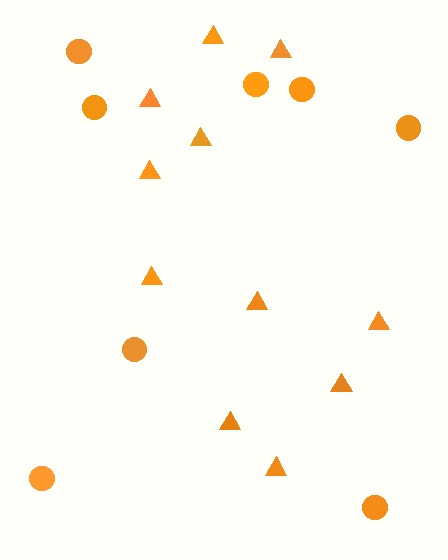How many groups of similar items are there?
There are 2 groups: one group of circles (8) and one group of triangles (11).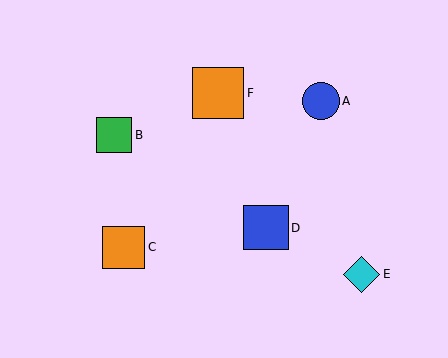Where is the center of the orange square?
The center of the orange square is at (218, 93).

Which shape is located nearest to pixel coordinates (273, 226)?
The blue square (labeled D) at (266, 228) is nearest to that location.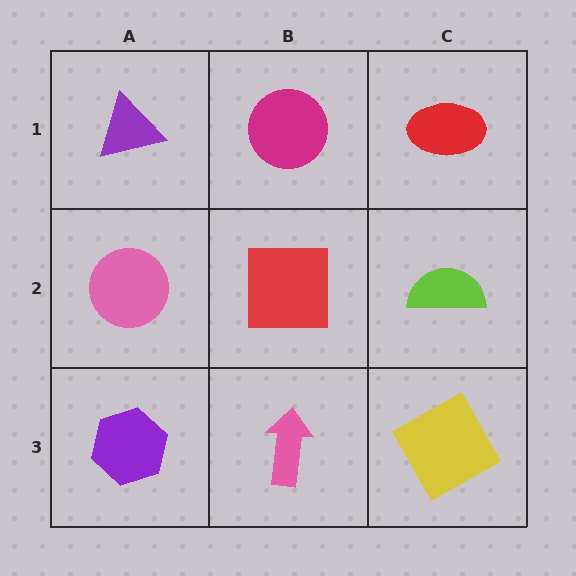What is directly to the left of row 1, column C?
A magenta circle.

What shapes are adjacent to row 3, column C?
A lime semicircle (row 2, column C), a pink arrow (row 3, column B).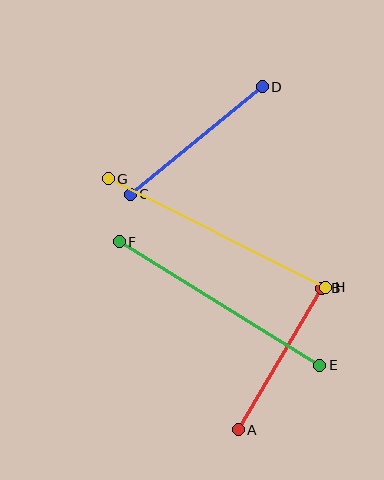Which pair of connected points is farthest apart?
Points G and H are farthest apart.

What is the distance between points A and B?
The distance is approximately 164 pixels.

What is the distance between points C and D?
The distance is approximately 171 pixels.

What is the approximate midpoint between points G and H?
The midpoint is at approximately (217, 233) pixels.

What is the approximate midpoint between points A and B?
The midpoint is at approximately (280, 359) pixels.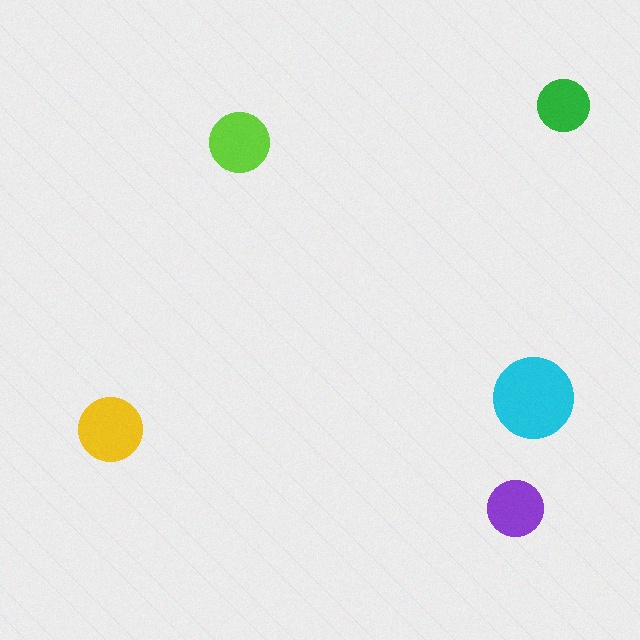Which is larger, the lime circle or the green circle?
The lime one.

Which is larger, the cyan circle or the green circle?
The cyan one.